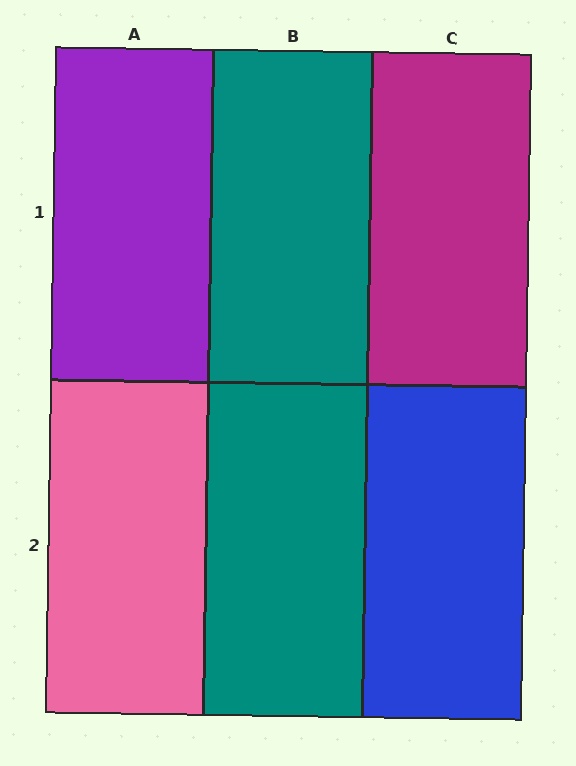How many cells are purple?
1 cell is purple.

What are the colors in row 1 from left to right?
Purple, teal, magenta.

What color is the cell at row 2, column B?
Teal.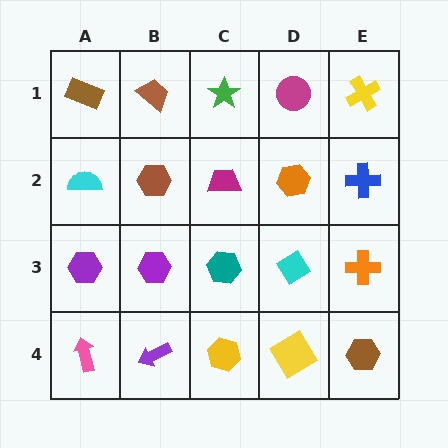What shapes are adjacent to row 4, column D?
A cyan diamond (row 3, column D), a yellow hexagon (row 4, column C), a brown hexagon (row 4, column E).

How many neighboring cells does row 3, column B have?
4.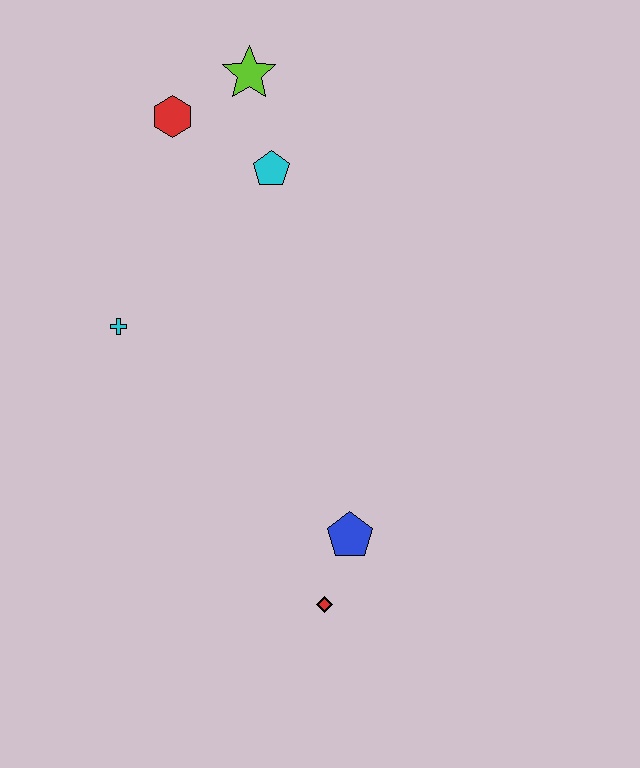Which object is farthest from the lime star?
The red diamond is farthest from the lime star.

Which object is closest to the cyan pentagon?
The lime star is closest to the cyan pentagon.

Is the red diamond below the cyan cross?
Yes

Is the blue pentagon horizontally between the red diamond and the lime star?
No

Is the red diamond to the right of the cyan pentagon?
Yes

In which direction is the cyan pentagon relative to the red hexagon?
The cyan pentagon is to the right of the red hexagon.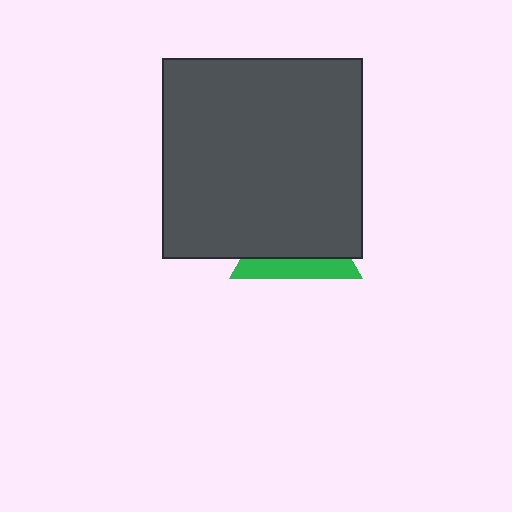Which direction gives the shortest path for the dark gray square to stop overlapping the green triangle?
Moving up gives the shortest separation.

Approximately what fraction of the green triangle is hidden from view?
Roughly 68% of the green triangle is hidden behind the dark gray square.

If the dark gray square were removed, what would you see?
You would see the complete green triangle.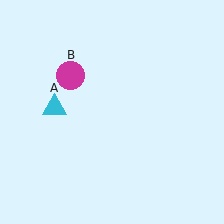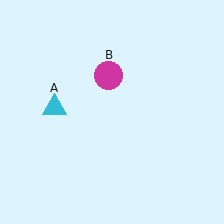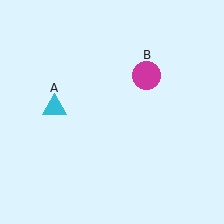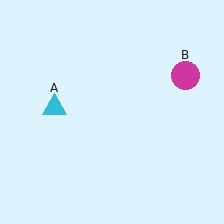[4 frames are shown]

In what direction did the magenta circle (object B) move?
The magenta circle (object B) moved right.